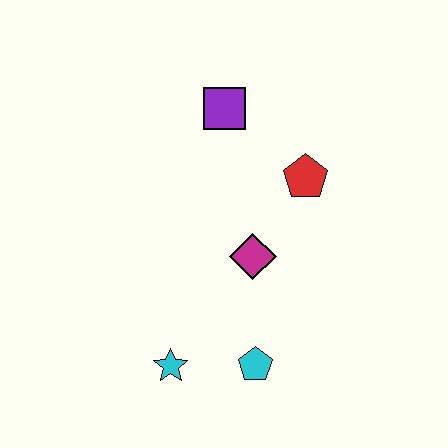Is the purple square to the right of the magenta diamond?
No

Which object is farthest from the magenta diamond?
The purple square is farthest from the magenta diamond.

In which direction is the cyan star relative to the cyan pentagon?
The cyan star is to the left of the cyan pentagon.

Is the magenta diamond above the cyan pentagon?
Yes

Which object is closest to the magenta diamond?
The red pentagon is closest to the magenta diamond.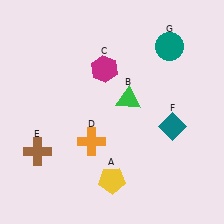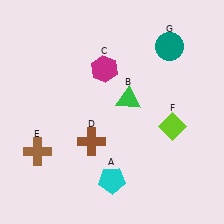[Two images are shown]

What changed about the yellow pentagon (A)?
In Image 1, A is yellow. In Image 2, it changed to cyan.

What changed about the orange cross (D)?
In Image 1, D is orange. In Image 2, it changed to brown.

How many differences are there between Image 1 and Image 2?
There are 3 differences between the two images.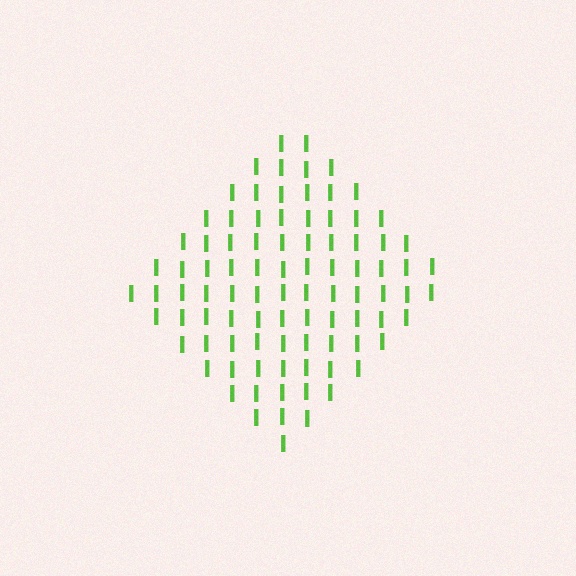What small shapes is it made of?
It is made of small letter I's.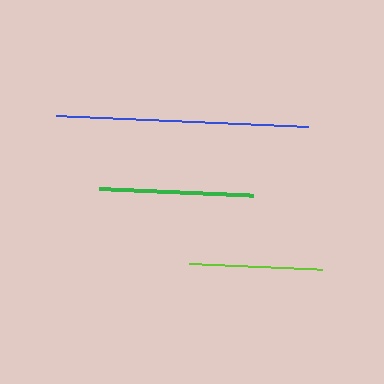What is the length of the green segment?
The green segment is approximately 154 pixels long.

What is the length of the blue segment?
The blue segment is approximately 252 pixels long.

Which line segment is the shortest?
The lime line is the shortest at approximately 132 pixels.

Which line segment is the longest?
The blue line is the longest at approximately 252 pixels.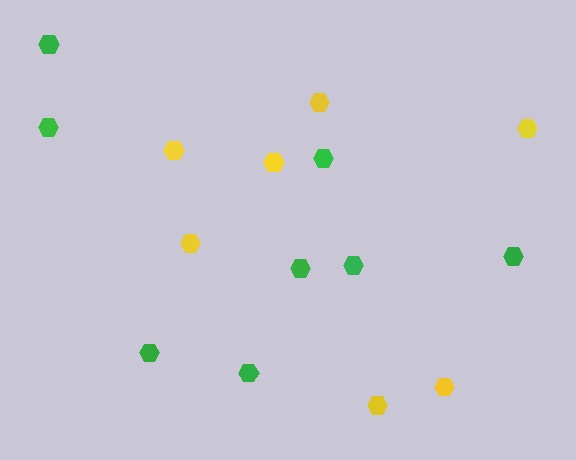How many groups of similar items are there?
There are 2 groups: one group of yellow hexagons (7) and one group of green hexagons (8).